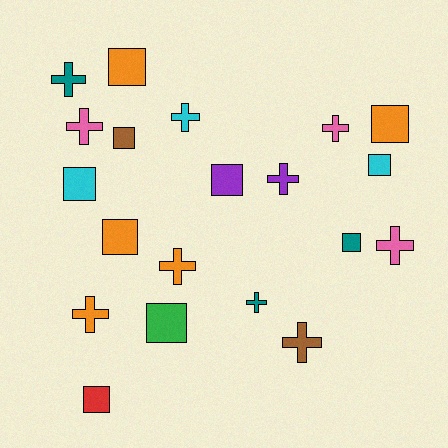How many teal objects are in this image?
There are 3 teal objects.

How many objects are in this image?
There are 20 objects.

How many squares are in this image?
There are 10 squares.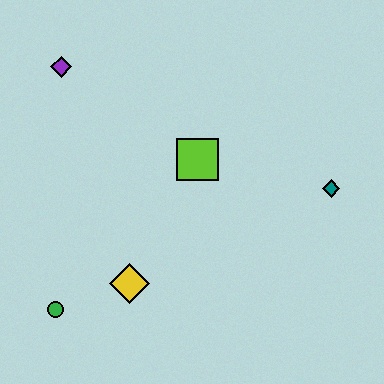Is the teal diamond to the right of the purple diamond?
Yes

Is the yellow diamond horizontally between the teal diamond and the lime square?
No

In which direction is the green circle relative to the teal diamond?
The green circle is to the left of the teal diamond.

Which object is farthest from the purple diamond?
The teal diamond is farthest from the purple diamond.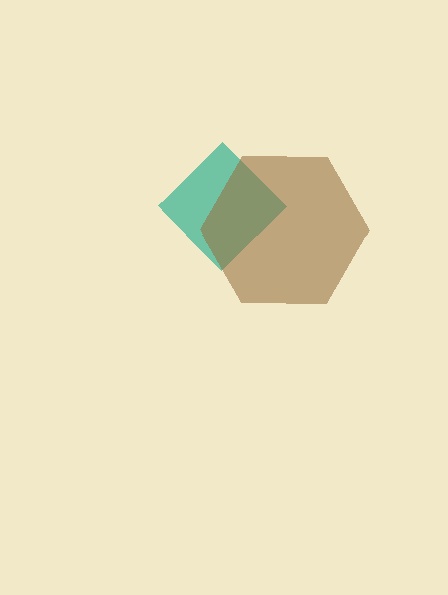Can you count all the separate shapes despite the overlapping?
Yes, there are 2 separate shapes.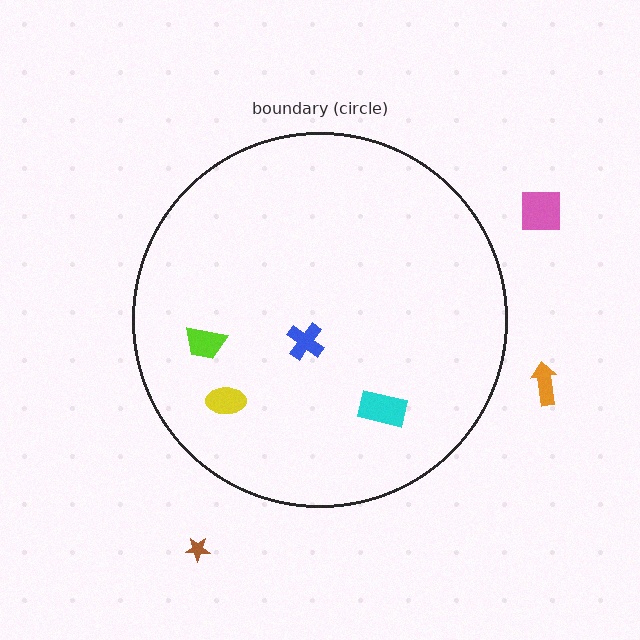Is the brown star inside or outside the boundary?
Outside.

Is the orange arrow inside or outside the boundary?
Outside.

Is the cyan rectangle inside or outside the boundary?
Inside.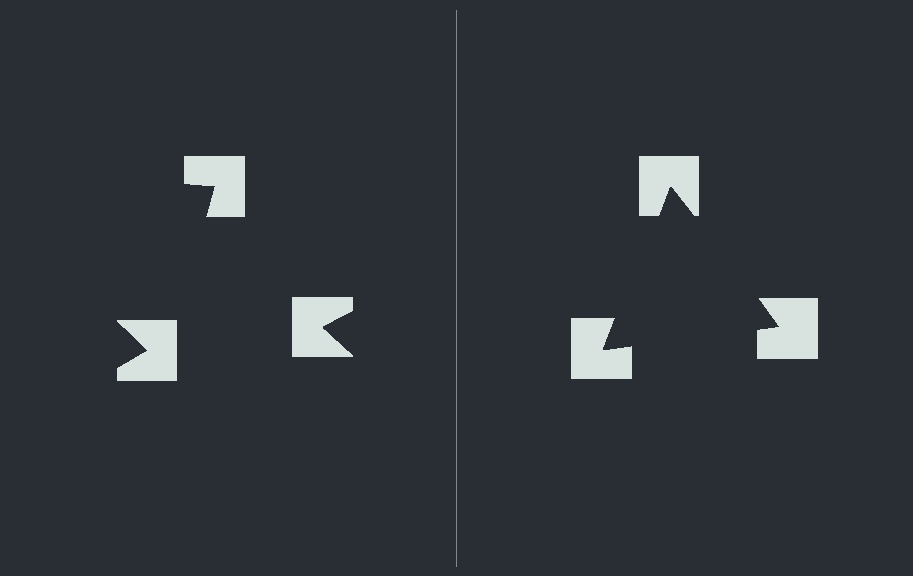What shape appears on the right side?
An illusory triangle.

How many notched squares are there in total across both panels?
6 — 3 on each side.